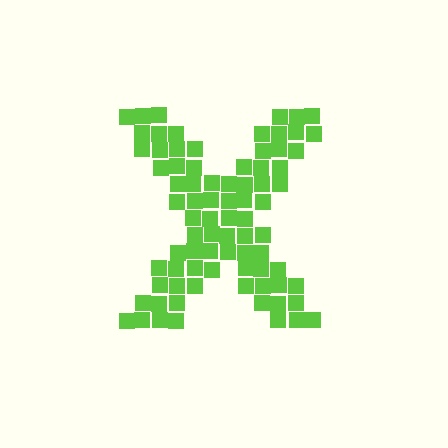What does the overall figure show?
The overall figure shows the letter X.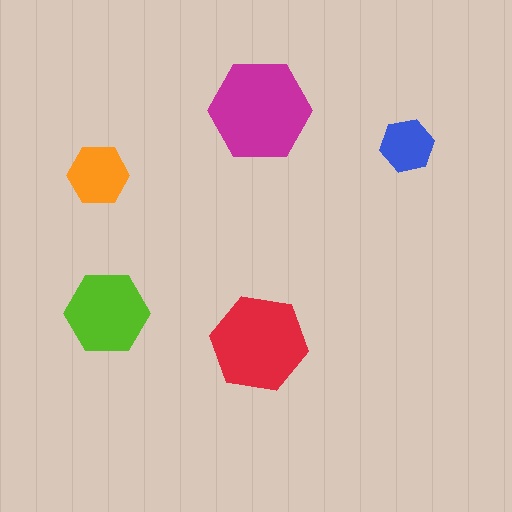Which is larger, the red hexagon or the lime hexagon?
The red one.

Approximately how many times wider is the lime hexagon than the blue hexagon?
About 1.5 times wider.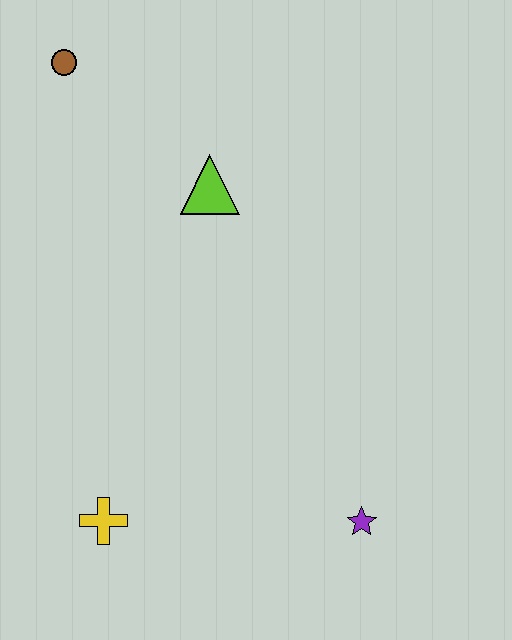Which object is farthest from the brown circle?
The purple star is farthest from the brown circle.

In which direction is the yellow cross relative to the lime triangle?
The yellow cross is below the lime triangle.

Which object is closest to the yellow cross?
The purple star is closest to the yellow cross.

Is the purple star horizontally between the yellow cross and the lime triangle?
No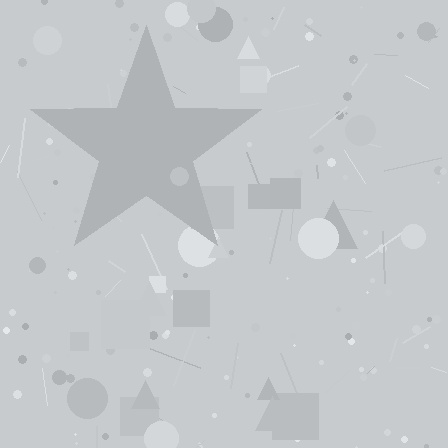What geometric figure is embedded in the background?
A star is embedded in the background.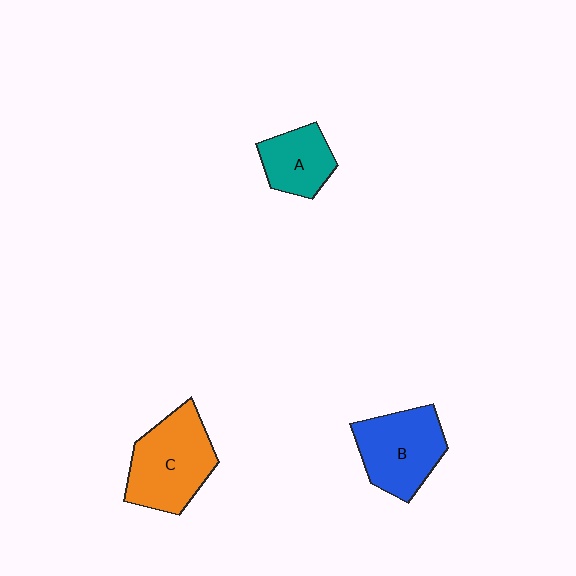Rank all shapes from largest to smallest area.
From largest to smallest: C (orange), B (blue), A (teal).